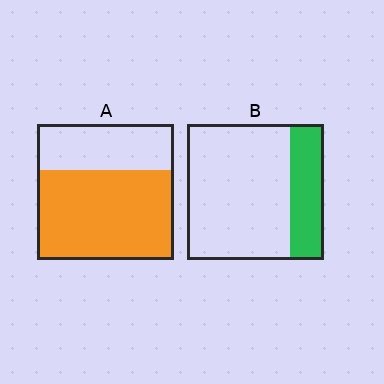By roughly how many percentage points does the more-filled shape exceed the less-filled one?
By roughly 40 percentage points (A over B).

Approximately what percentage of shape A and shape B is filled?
A is approximately 65% and B is approximately 25%.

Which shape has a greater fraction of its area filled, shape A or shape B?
Shape A.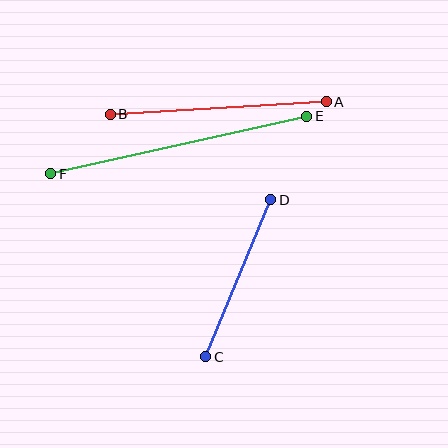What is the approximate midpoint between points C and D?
The midpoint is at approximately (238, 278) pixels.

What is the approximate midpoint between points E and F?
The midpoint is at approximately (179, 145) pixels.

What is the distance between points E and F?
The distance is approximately 262 pixels.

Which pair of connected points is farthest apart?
Points E and F are farthest apart.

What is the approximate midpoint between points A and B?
The midpoint is at approximately (218, 108) pixels.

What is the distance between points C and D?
The distance is approximately 170 pixels.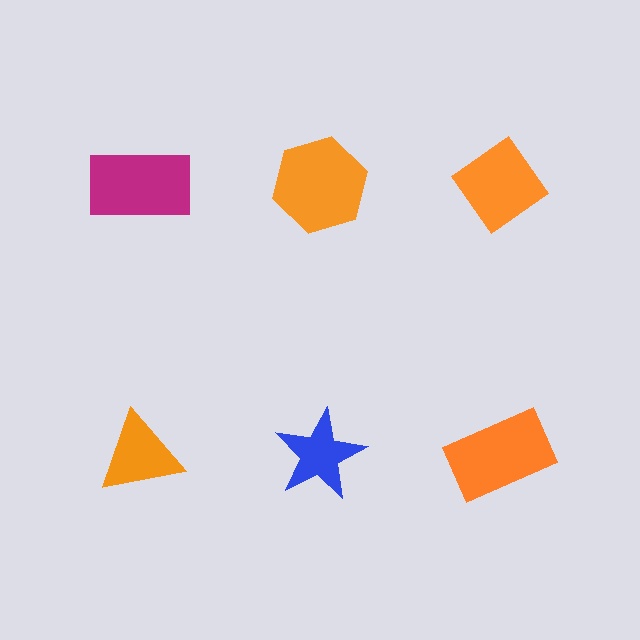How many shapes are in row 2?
3 shapes.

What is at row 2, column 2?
A blue star.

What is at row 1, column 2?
An orange hexagon.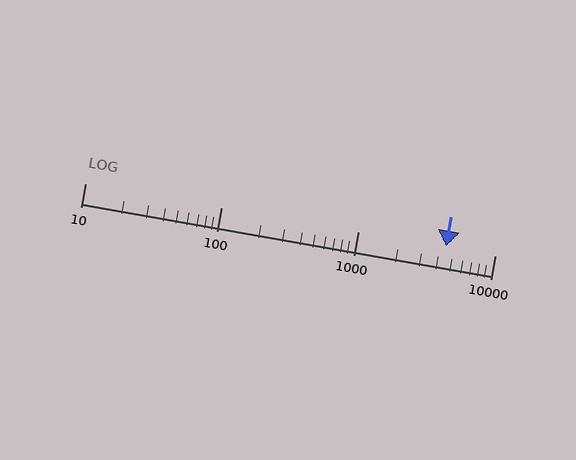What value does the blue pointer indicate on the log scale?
The pointer indicates approximately 4400.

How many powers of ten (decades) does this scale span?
The scale spans 3 decades, from 10 to 10000.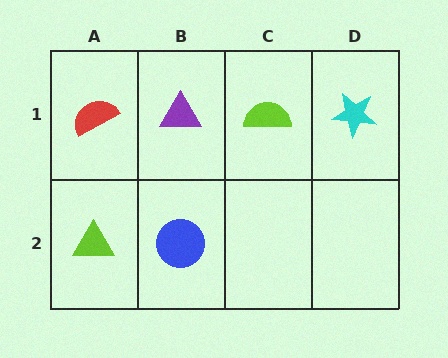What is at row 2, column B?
A blue circle.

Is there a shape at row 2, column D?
No, that cell is empty.